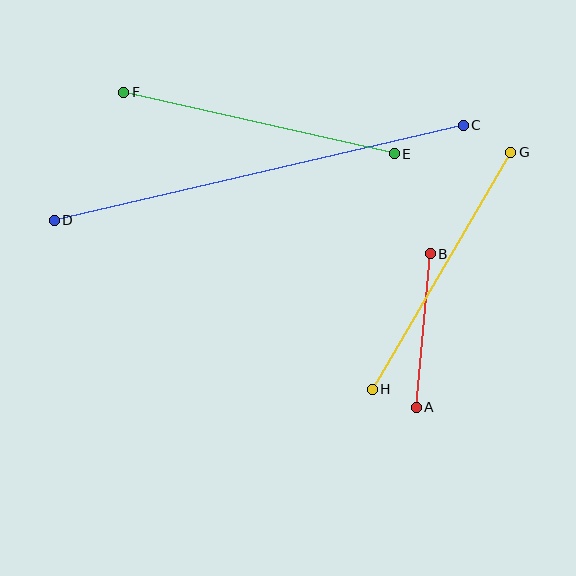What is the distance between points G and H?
The distance is approximately 275 pixels.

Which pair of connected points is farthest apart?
Points C and D are farthest apart.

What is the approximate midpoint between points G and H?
The midpoint is at approximately (441, 271) pixels.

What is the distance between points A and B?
The distance is approximately 154 pixels.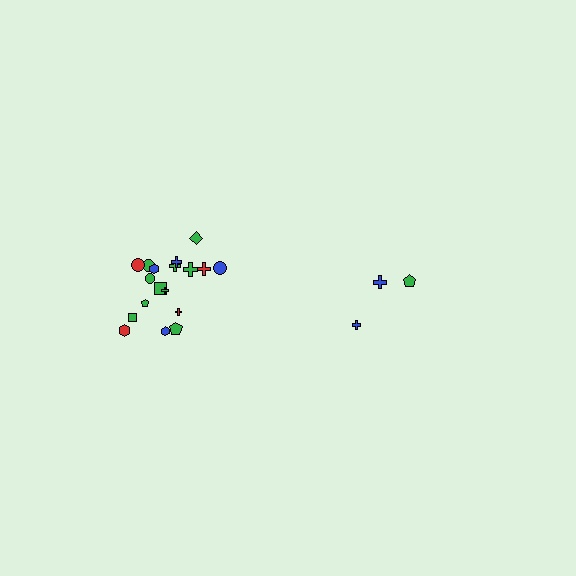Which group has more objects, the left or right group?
The left group.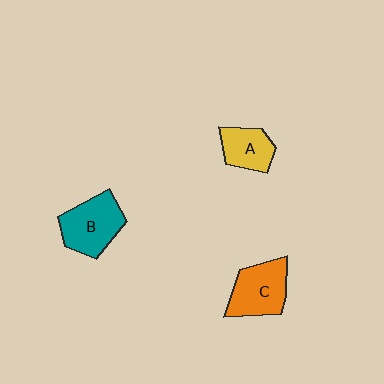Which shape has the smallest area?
Shape A (yellow).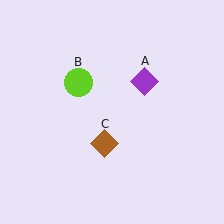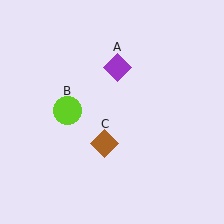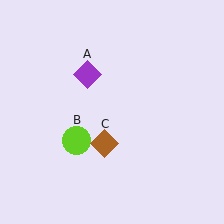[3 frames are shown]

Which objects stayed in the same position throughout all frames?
Brown diamond (object C) remained stationary.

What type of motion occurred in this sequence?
The purple diamond (object A), lime circle (object B) rotated counterclockwise around the center of the scene.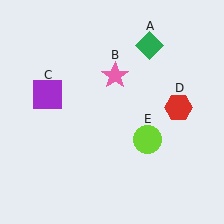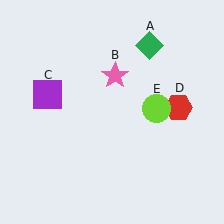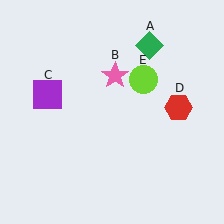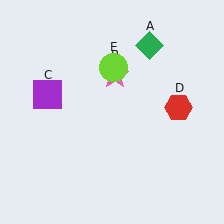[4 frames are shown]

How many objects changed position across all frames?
1 object changed position: lime circle (object E).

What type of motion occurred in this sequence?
The lime circle (object E) rotated counterclockwise around the center of the scene.